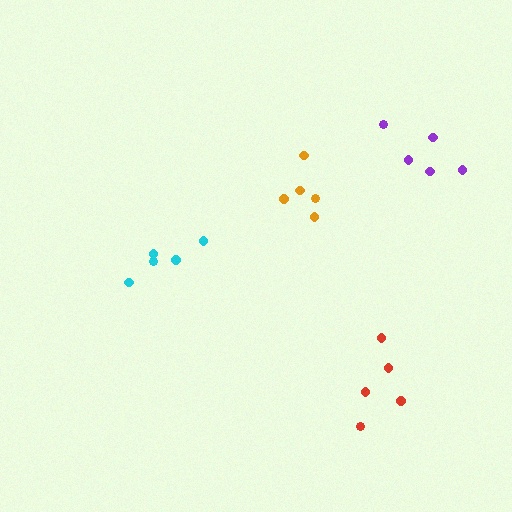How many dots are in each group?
Group 1: 5 dots, Group 2: 5 dots, Group 3: 5 dots, Group 4: 5 dots (20 total).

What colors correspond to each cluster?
The clusters are colored: cyan, orange, purple, red.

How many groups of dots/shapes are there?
There are 4 groups.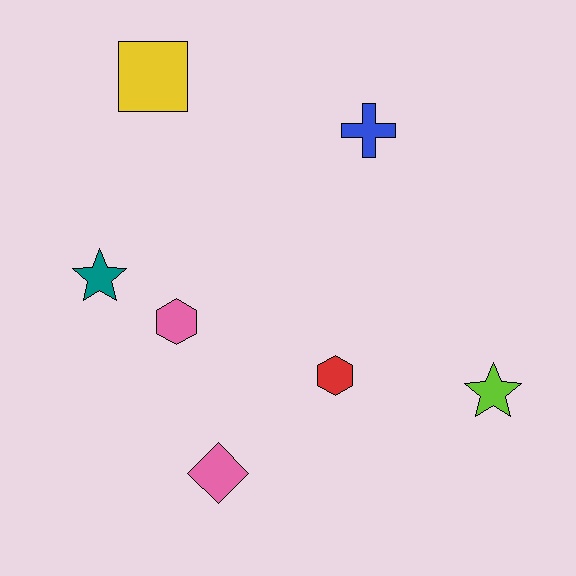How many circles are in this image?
There are no circles.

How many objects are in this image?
There are 7 objects.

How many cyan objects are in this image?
There are no cyan objects.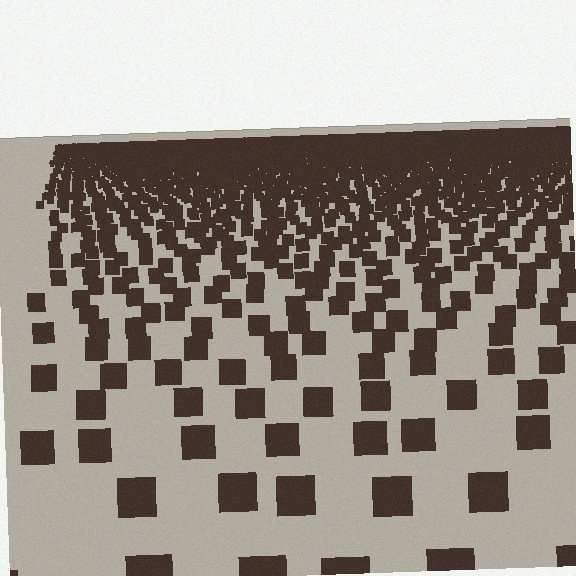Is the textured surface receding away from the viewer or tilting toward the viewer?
The surface is receding away from the viewer. Texture elements get smaller and denser toward the top.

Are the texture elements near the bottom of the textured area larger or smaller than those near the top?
Larger. Near the bottom, elements are closer to the viewer and appear at a bigger on-screen size.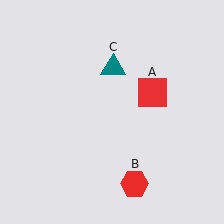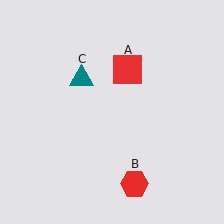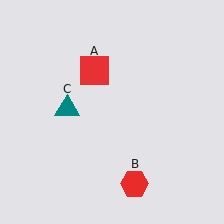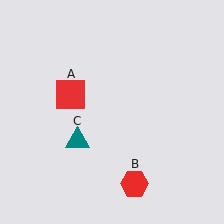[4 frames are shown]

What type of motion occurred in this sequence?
The red square (object A), teal triangle (object C) rotated counterclockwise around the center of the scene.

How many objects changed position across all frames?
2 objects changed position: red square (object A), teal triangle (object C).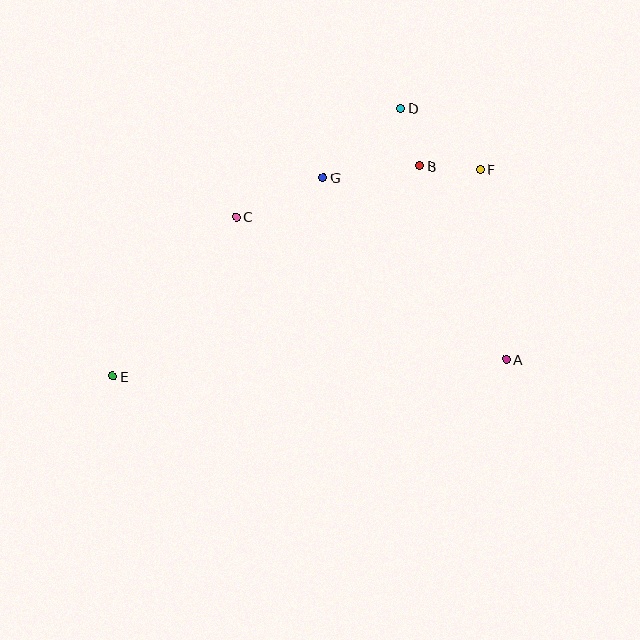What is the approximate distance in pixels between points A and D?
The distance between A and D is approximately 273 pixels.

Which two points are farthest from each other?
Points E and F are farthest from each other.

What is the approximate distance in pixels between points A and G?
The distance between A and G is approximately 258 pixels.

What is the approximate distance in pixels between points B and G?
The distance between B and G is approximately 97 pixels.